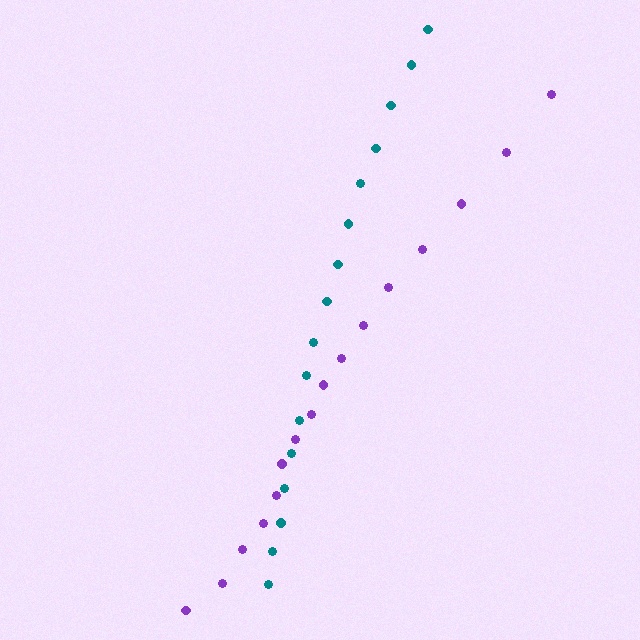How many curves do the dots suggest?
There are 2 distinct paths.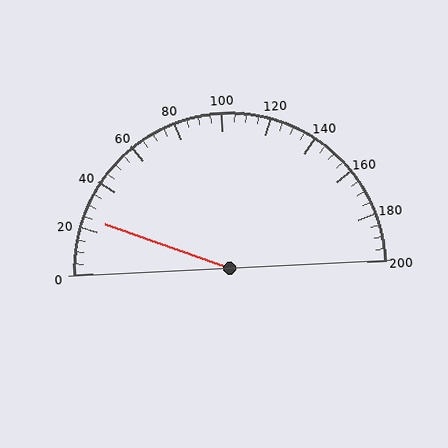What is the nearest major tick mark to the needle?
The nearest major tick mark is 20.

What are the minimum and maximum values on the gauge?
The gauge ranges from 0 to 200.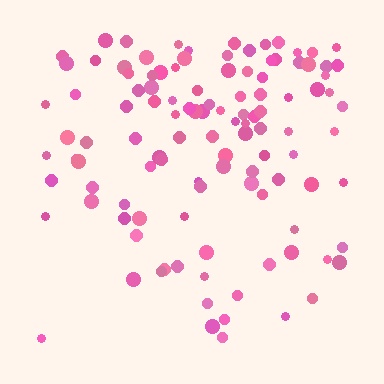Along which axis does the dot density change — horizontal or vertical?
Vertical.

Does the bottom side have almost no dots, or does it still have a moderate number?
Still a moderate number, just noticeably fewer than the top.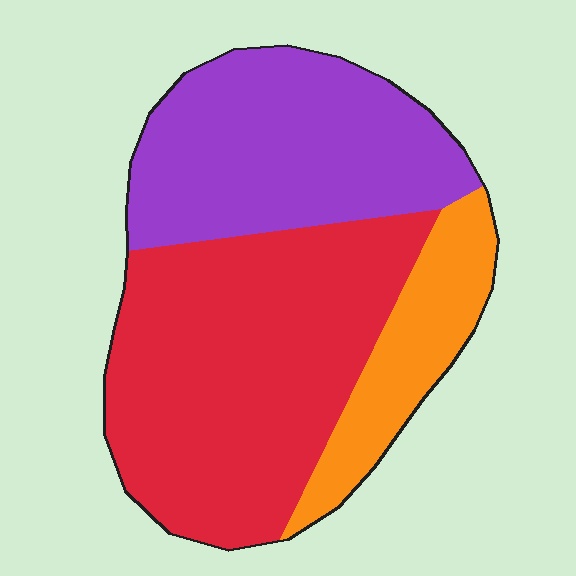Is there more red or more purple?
Red.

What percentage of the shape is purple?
Purple takes up about one third (1/3) of the shape.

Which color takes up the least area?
Orange, at roughly 15%.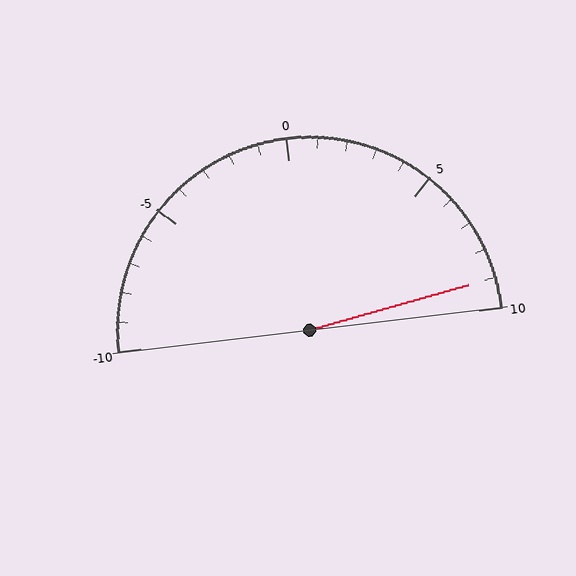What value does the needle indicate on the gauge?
The needle indicates approximately 9.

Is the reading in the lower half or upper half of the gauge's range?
The reading is in the upper half of the range (-10 to 10).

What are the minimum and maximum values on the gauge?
The gauge ranges from -10 to 10.